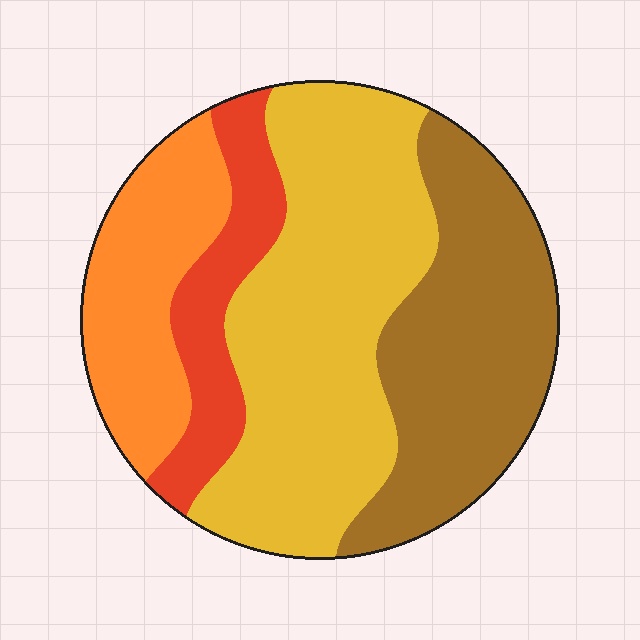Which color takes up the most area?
Yellow, at roughly 40%.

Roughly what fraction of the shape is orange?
Orange covers around 20% of the shape.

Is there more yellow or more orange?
Yellow.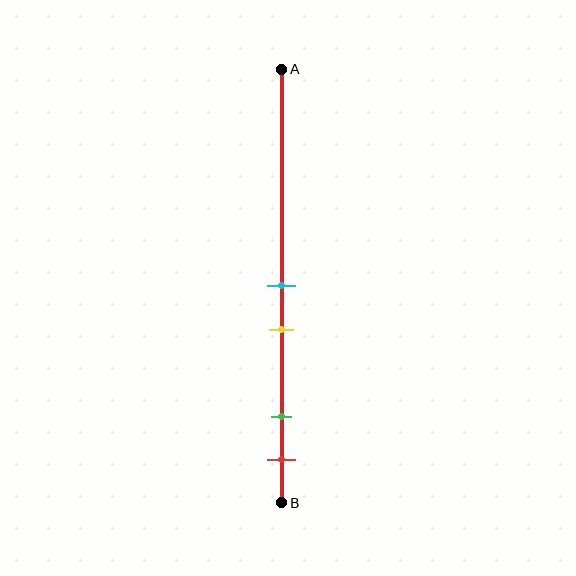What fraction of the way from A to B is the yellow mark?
The yellow mark is approximately 60% (0.6) of the way from A to B.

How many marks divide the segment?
There are 4 marks dividing the segment.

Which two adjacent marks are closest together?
The cyan and yellow marks are the closest adjacent pair.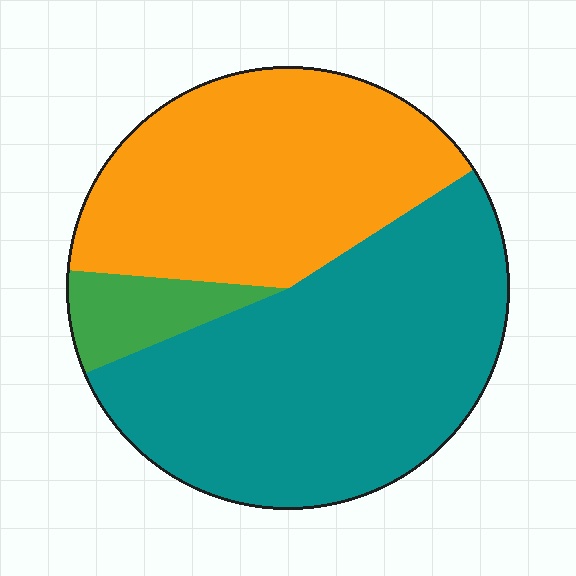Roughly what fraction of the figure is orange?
Orange covers around 40% of the figure.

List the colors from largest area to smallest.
From largest to smallest: teal, orange, green.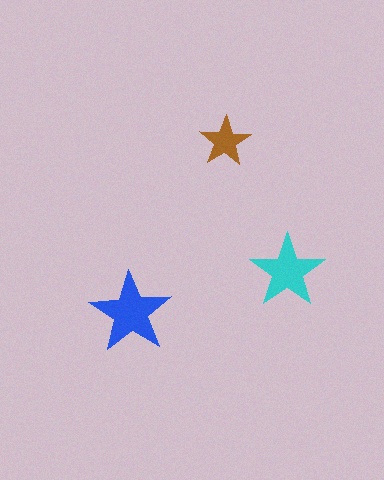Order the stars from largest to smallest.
the blue one, the cyan one, the brown one.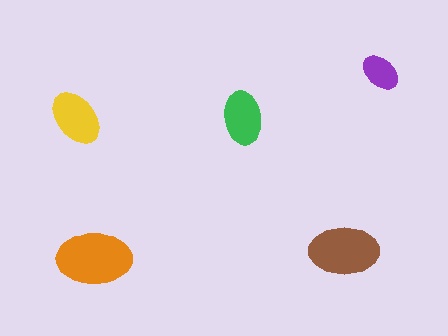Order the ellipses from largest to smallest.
the orange one, the brown one, the yellow one, the green one, the purple one.